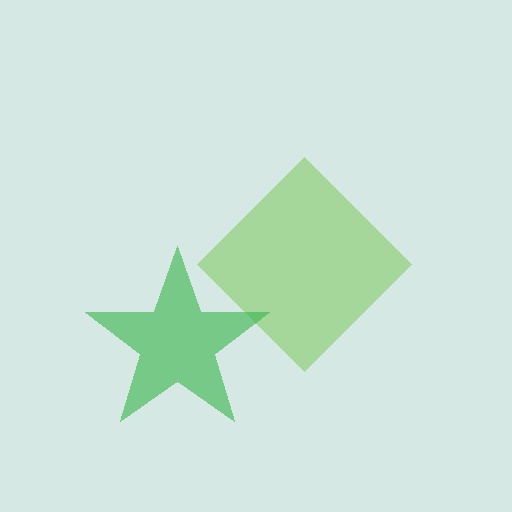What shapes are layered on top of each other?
The layered shapes are: a lime diamond, a green star.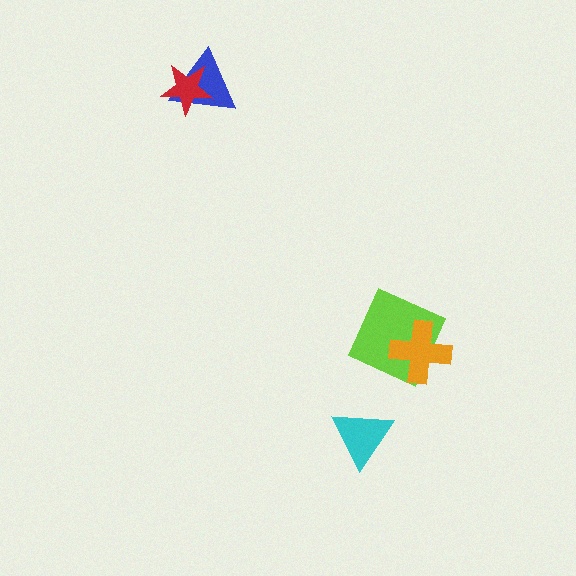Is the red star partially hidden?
No, no other shape covers it.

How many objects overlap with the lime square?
1 object overlaps with the lime square.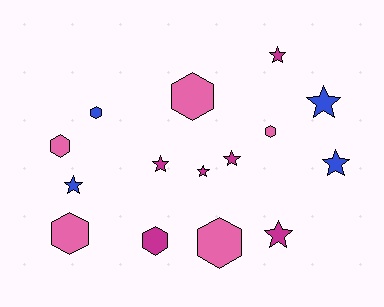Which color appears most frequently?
Magenta, with 6 objects.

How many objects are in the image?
There are 15 objects.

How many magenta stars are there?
There are 5 magenta stars.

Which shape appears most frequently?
Star, with 8 objects.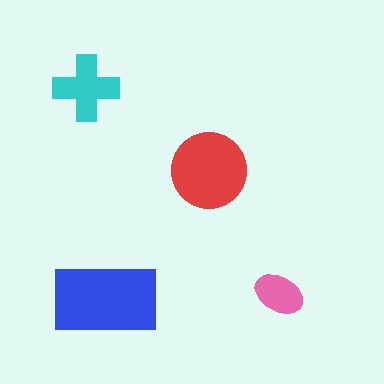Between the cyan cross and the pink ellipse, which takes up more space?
The cyan cross.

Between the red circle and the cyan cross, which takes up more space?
The red circle.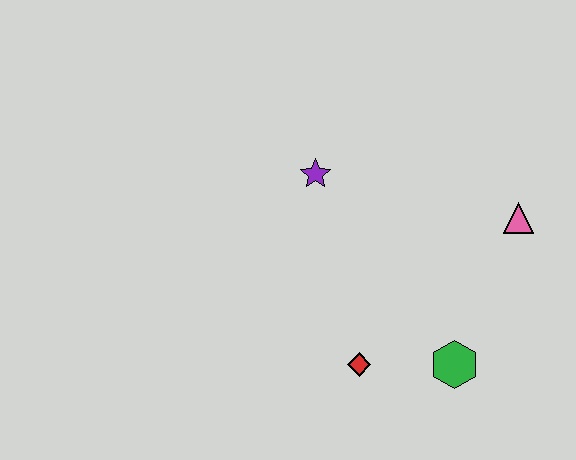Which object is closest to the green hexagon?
The red diamond is closest to the green hexagon.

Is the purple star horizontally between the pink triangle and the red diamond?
No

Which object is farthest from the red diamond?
The pink triangle is farthest from the red diamond.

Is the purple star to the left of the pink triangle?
Yes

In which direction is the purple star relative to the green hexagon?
The purple star is above the green hexagon.